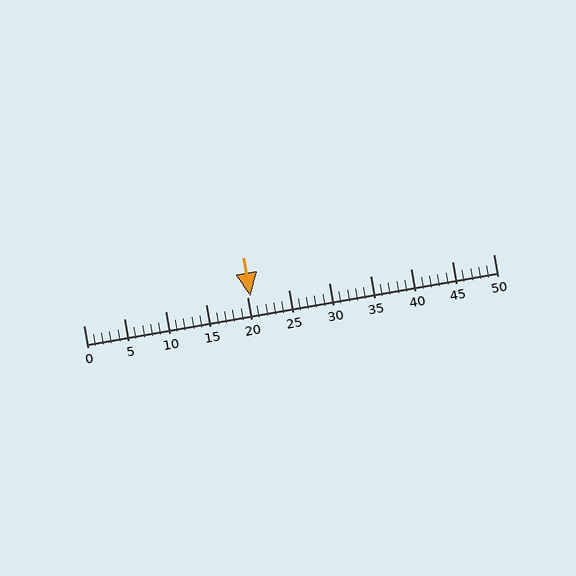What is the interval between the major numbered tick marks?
The major tick marks are spaced 5 units apart.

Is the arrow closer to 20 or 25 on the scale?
The arrow is closer to 20.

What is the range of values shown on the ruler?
The ruler shows values from 0 to 50.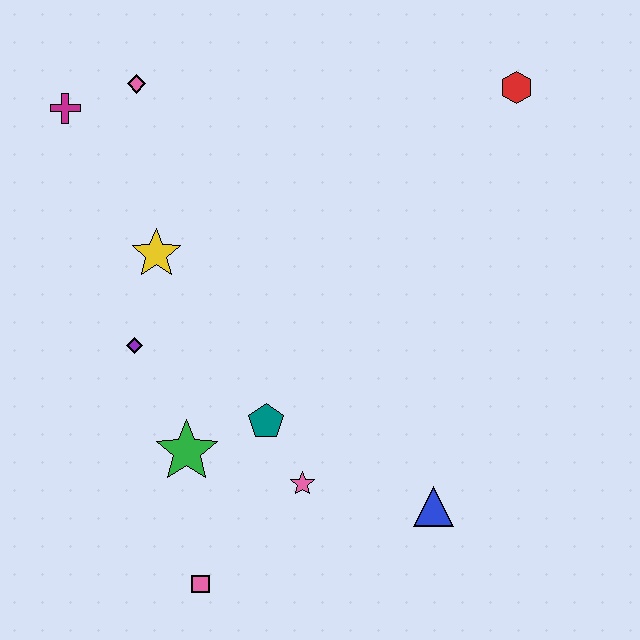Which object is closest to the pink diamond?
The magenta cross is closest to the pink diamond.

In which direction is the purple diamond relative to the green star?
The purple diamond is above the green star.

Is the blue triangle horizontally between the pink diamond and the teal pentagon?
No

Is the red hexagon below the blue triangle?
No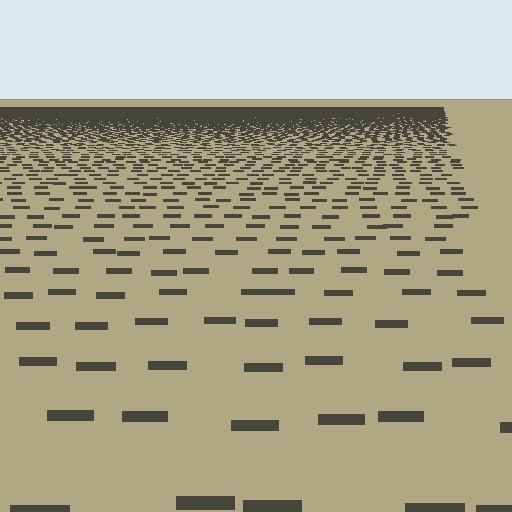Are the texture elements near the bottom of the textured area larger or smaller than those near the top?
Larger. Near the bottom, elements are closer to the viewer and appear at a bigger on-screen size.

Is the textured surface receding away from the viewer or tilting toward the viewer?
The surface is receding away from the viewer. Texture elements get smaller and denser toward the top.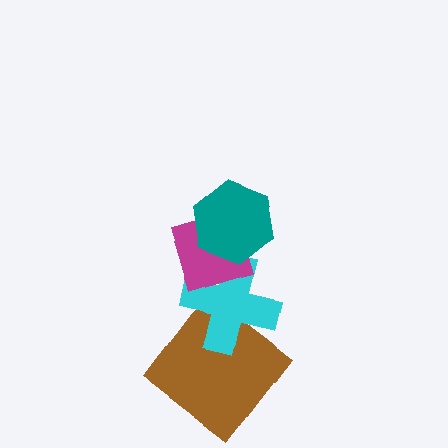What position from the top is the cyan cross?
The cyan cross is 3rd from the top.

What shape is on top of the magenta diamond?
The teal hexagon is on top of the magenta diamond.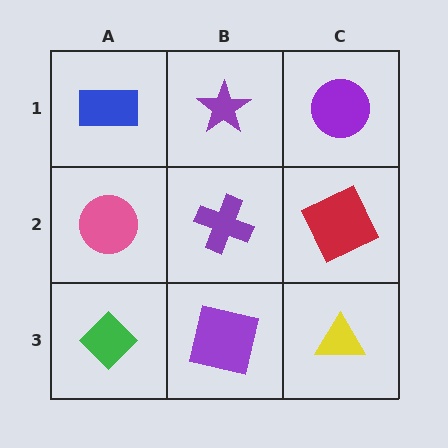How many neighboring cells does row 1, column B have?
3.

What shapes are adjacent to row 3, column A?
A pink circle (row 2, column A), a purple square (row 3, column B).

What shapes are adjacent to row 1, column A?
A pink circle (row 2, column A), a purple star (row 1, column B).